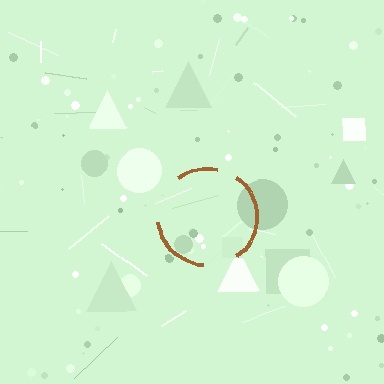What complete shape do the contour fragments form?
The contour fragments form a circle.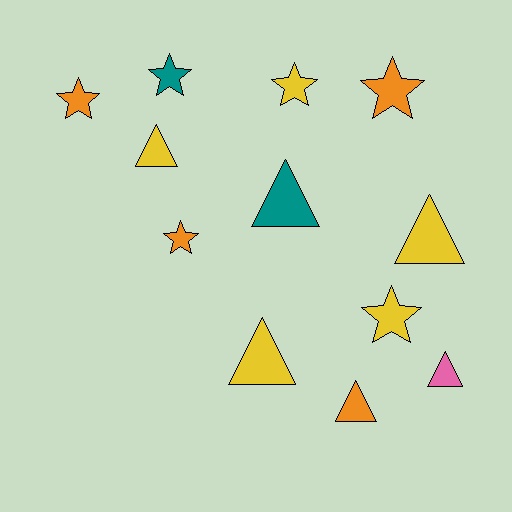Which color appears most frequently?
Yellow, with 5 objects.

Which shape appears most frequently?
Star, with 6 objects.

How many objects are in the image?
There are 12 objects.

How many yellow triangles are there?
There are 3 yellow triangles.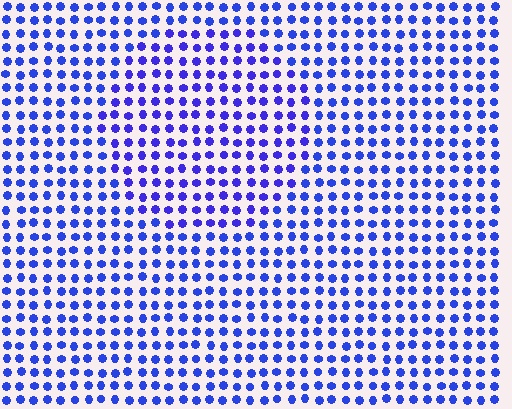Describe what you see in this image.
The image is filled with small blue elements in a uniform arrangement. A circle-shaped region is visible where the elements are tinted to a slightly different hue, forming a subtle color boundary.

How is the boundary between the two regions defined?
The boundary is defined purely by a slight shift in hue (about 16 degrees). Spacing, size, and orientation are identical on both sides.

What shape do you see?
I see a circle.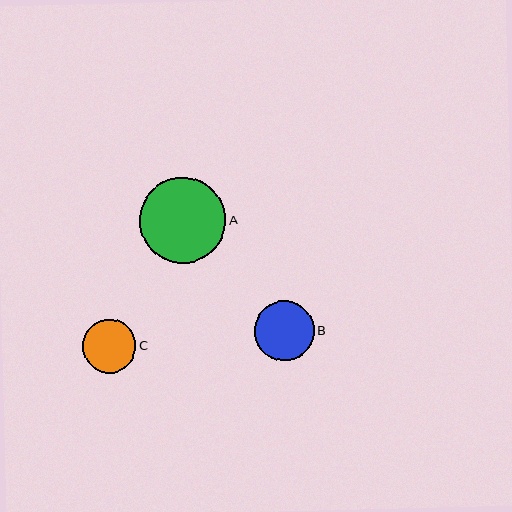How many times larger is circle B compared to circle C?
Circle B is approximately 1.1 times the size of circle C.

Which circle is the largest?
Circle A is the largest with a size of approximately 86 pixels.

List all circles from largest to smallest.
From largest to smallest: A, B, C.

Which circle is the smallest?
Circle C is the smallest with a size of approximately 53 pixels.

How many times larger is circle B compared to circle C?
Circle B is approximately 1.1 times the size of circle C.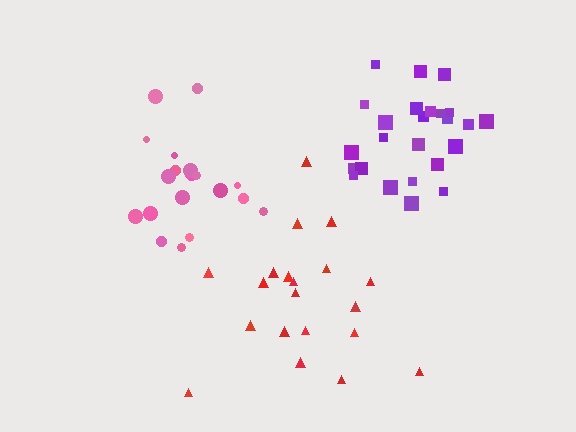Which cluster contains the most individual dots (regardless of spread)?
Purple (25).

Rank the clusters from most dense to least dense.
purple, pink, red.